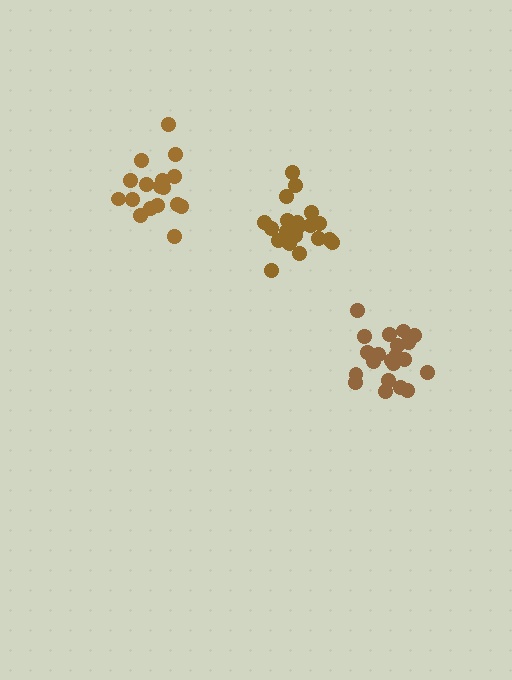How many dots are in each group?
Group 1: 20 dots, Group 2: 21 dots, Group 3: 17 dots (58 total).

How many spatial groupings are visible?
There are 3 spatial groupings.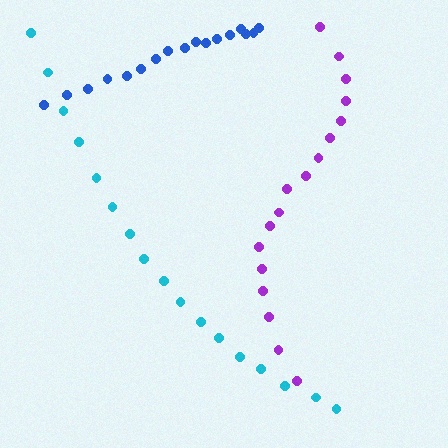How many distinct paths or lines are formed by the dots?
There are 3 distinct paths.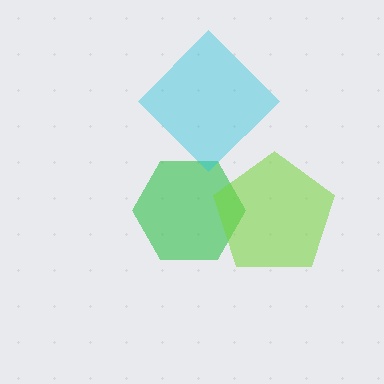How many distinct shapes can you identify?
There are 3 distinct shapes: a green hexagon, a cyan diamond, a lime pentagon.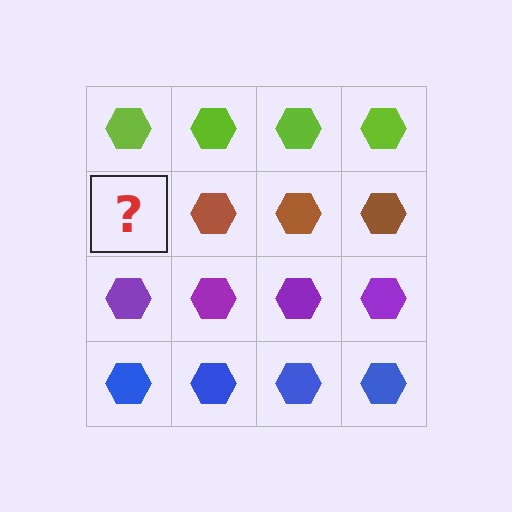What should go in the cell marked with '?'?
The missing cell should contain a brown hexagon.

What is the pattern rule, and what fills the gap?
The rule is that each row has a consistent color. The gap should be filled with a brown hexagon.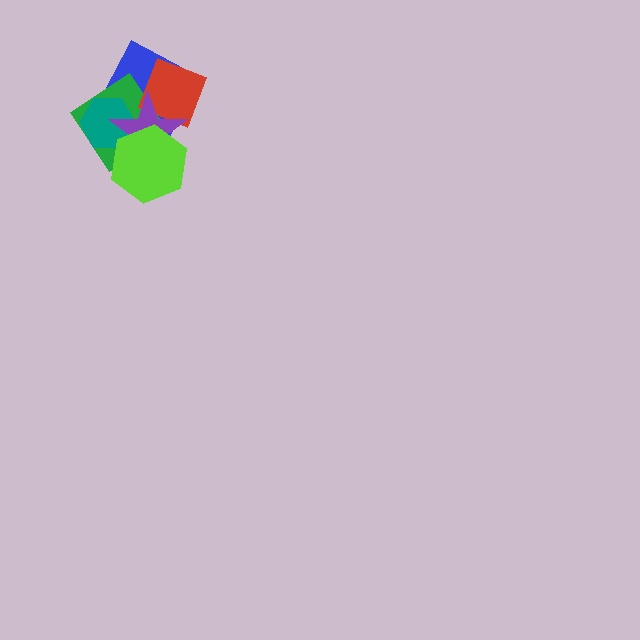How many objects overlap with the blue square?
5 objects overlap with the blue square.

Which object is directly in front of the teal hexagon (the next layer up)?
The purple star is directly in front of the teal hexagon.